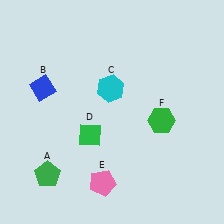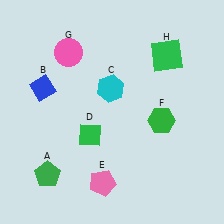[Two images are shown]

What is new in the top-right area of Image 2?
A green square (H) was added in the top-right area of Image 2.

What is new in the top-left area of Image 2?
A pink circle (G) was added in the top-left area of Image 2.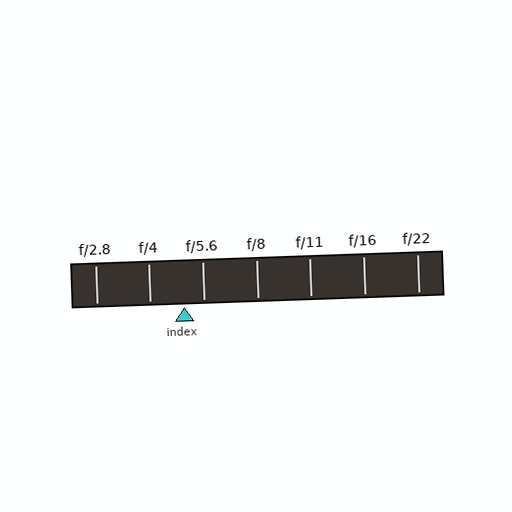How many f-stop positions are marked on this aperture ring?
There are 7 f-stop positions marked.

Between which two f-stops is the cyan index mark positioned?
The index mark is between f/4 and f/5.6.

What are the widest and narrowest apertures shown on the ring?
The widest aperture shown is f/2.8 and the narrowest is f/22.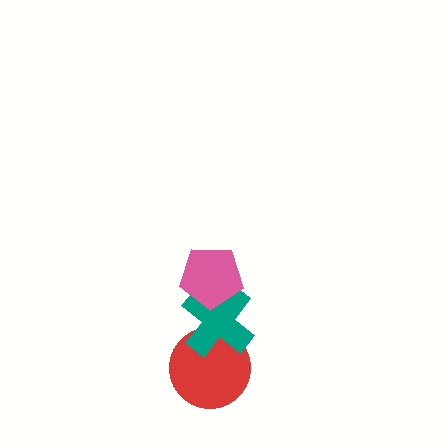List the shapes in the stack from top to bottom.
From top to bottom: the pink pentagon, the teal cross, the red circle.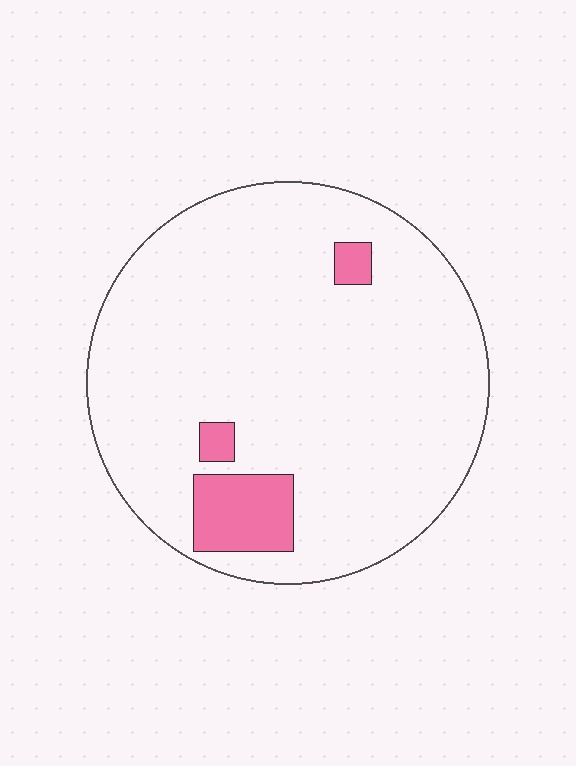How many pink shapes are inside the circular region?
3.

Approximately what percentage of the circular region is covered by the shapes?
Approximately 10%.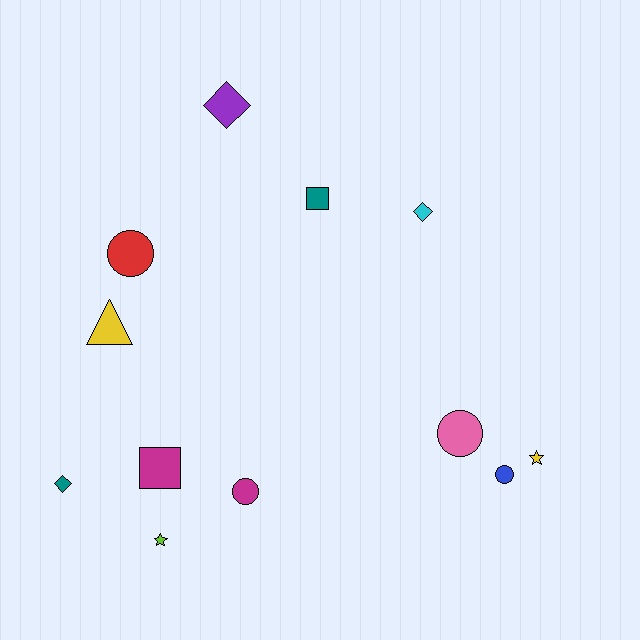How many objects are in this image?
There are 12 objects.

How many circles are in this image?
There are 4 circles.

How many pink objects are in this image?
There is 1 pink object.